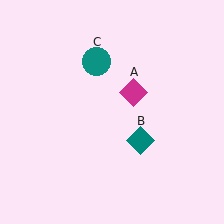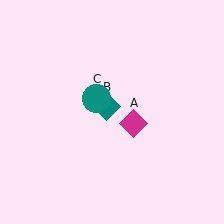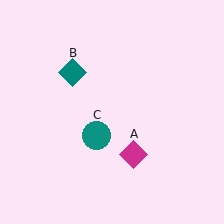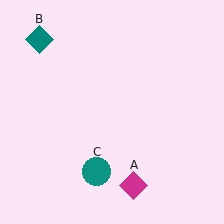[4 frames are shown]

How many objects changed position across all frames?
3 objects changed position: magenta diamond (object A), teal diamond (object B), teal circle (object C).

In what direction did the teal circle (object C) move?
The teal circle (object C) moved down.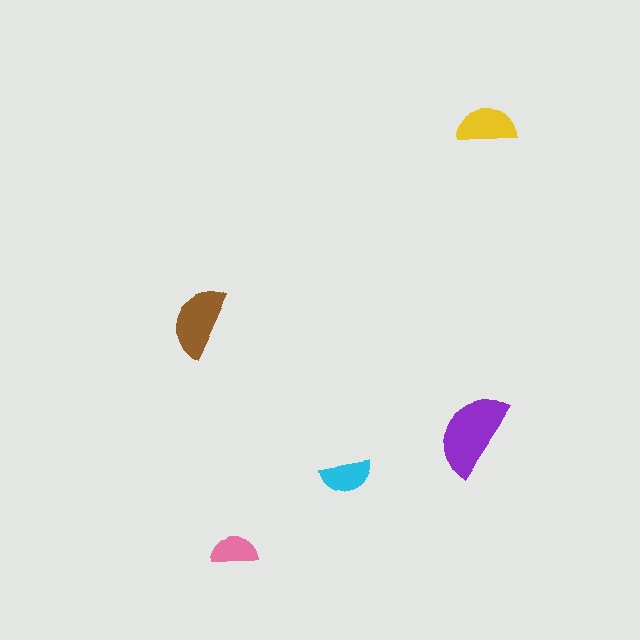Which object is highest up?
The yellow semicircle is topmost.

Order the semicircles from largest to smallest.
the purple one, the brown one, the yellow one, the cyan one, the pink one.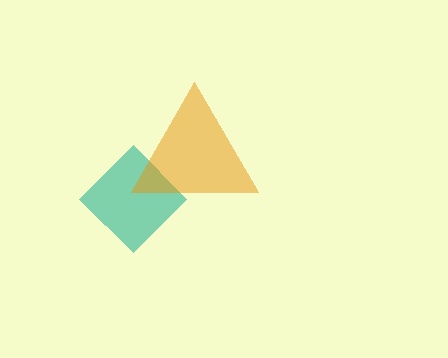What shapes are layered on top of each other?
The layered shapes are: a teal diamond, an orange triangle.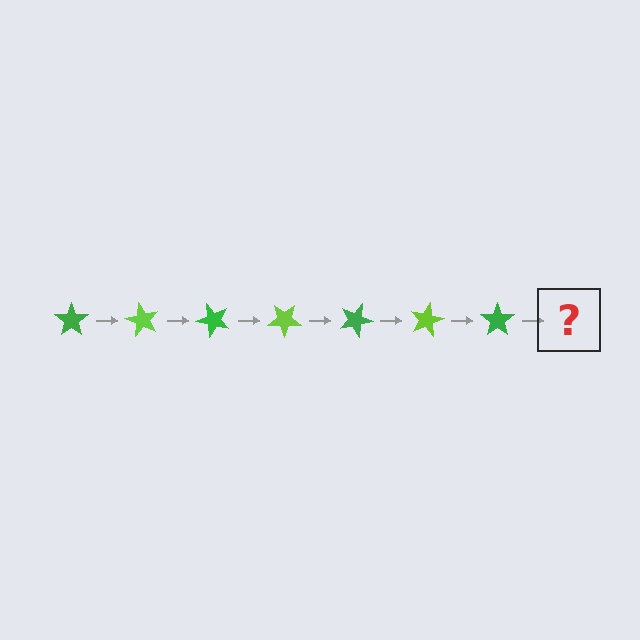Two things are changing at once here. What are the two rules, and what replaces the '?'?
The two rules are that it rotates 60 degrees each step and the color cycles through green and lime. The '?' should be a lime star, rotated 420 degrees from the start.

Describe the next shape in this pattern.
It should be a lime star, rotated 420 degrees from the start.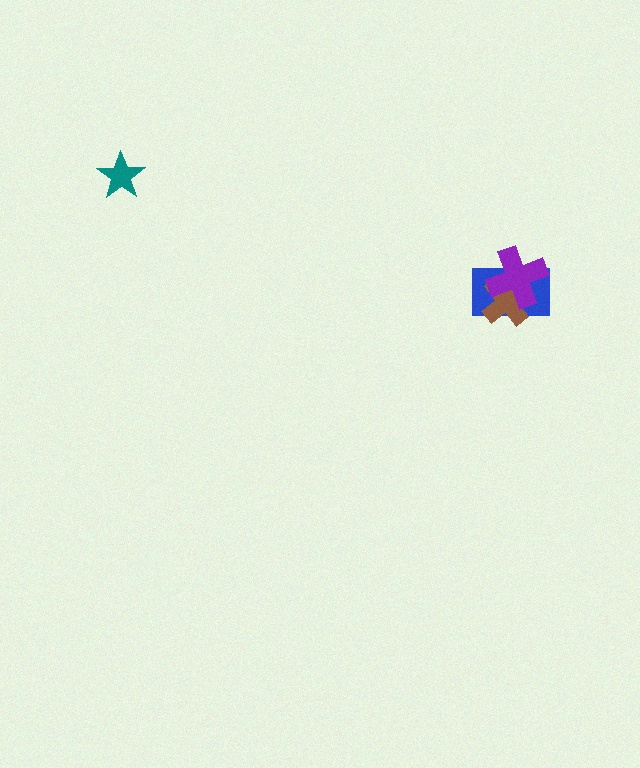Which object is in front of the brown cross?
The purple cross is in front of the brown cross.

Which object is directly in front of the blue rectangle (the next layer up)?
The brown cross is directly in front of the blue rectangle.